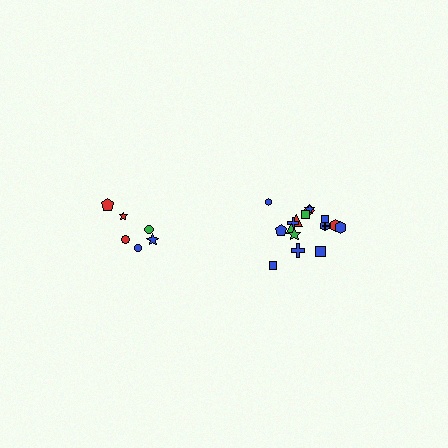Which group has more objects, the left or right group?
The right group.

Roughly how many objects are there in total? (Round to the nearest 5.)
Roughly 25 objects in total.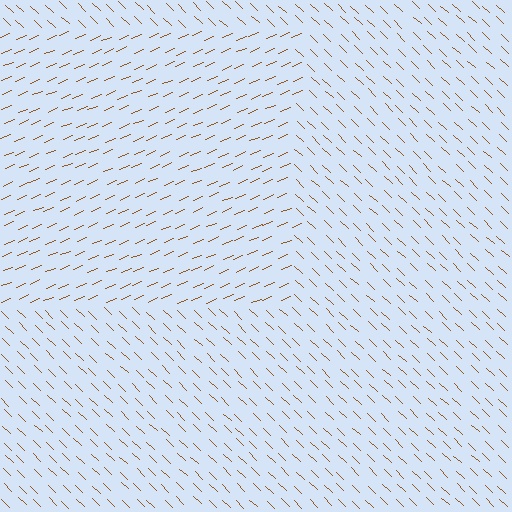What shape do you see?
I see a rectangle.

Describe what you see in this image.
The image is filled with small brown line segments. A rectangle region in the image has lines oriented differently from the surrounding lines, creating a visible texture boundary.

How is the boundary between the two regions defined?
The boundary is defined purely by a change in line orientation (approximately 67 degrees difference). All lines are the same color and thickness.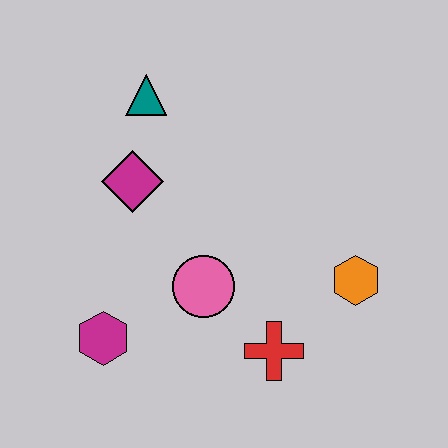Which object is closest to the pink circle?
The red cross is closest to the pink circle.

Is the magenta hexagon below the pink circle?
Yes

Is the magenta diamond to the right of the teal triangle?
No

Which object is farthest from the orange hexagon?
The teal triangle is farthest from the orange hexagon.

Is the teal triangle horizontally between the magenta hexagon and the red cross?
Yes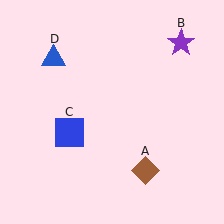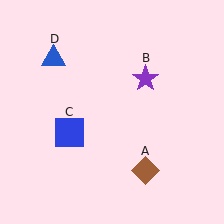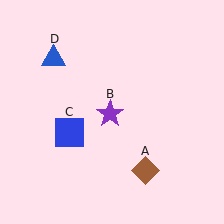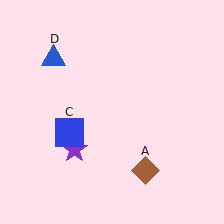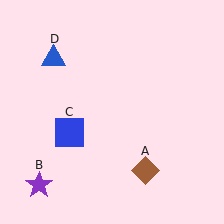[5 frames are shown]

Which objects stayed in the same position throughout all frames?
Brown diamond (object A) and blue square (object C) and blue triangle (object D) remained stationary.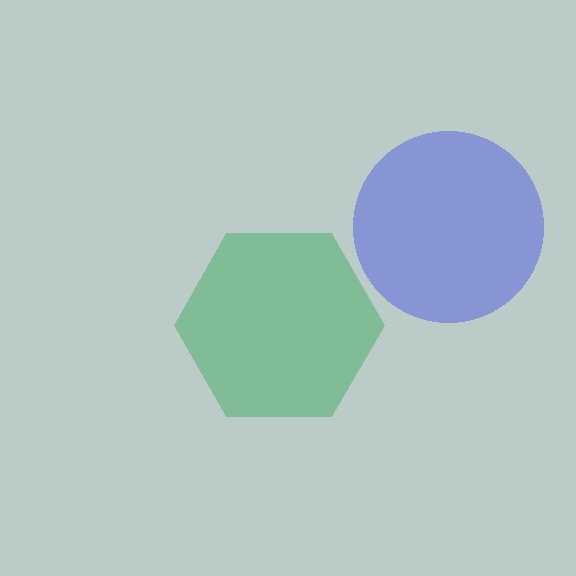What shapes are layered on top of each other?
The layered shapes are: a blue circle, a green hexagon.